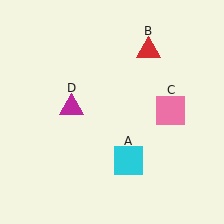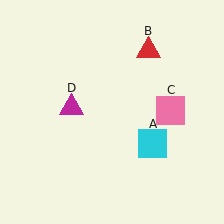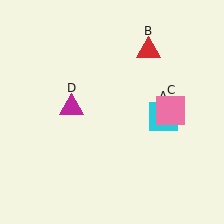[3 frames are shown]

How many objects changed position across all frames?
1 object changed position: cyan square (object A).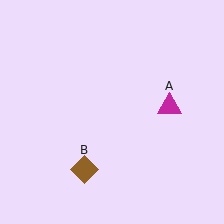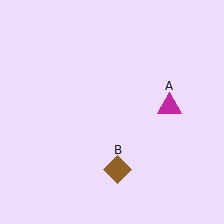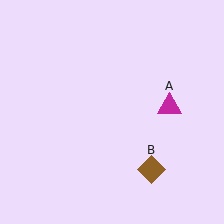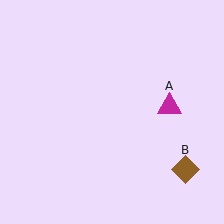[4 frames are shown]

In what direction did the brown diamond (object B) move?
The brown diamond (object B) moved right.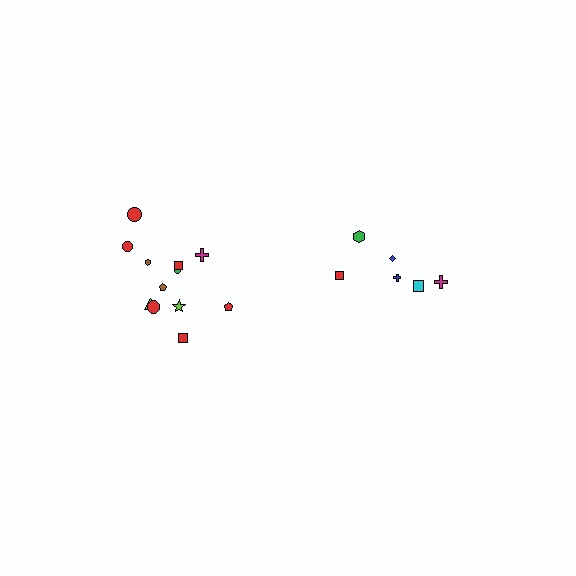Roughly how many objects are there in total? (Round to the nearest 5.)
Roughly 20 objects in total.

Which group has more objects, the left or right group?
The left group.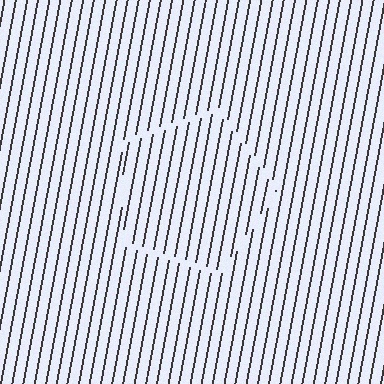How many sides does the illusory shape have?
5 sides — the line-ends trace a pentagon.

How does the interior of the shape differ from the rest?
The interior of the shape contains the same grating, shifted by half a period — the contour is defined by the phase discontinuity where line-ends from the inner and outer gratings abut.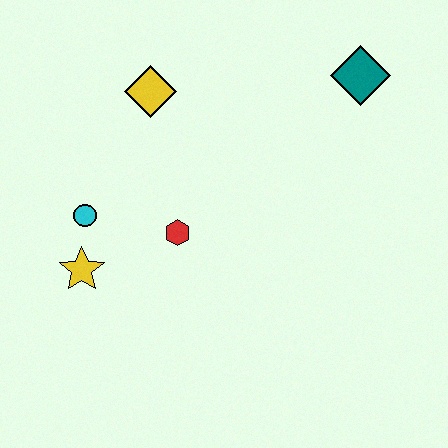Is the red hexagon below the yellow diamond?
Yes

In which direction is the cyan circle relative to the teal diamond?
The cyan circle is to the left of the teal diamond.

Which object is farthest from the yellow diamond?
The teal diamond is farthest from the yellow diamond.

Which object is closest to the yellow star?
The cyan circle is closest to the yellow star.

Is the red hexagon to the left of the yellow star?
No